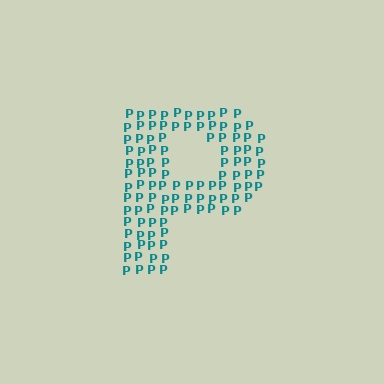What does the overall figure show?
The overall figure shows the letter P.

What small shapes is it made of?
It is made of small letter P's.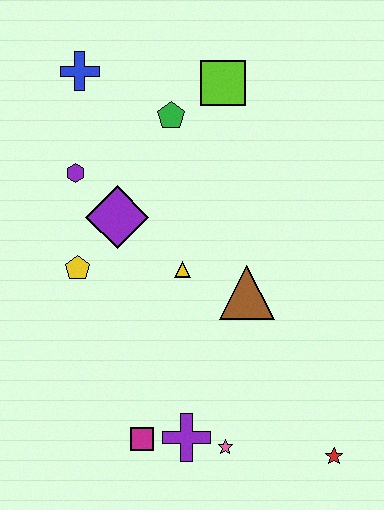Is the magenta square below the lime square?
Yes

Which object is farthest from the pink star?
The blue cross is farthest from the pink star.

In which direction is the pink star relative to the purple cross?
The pink star is to the right of the purple cross.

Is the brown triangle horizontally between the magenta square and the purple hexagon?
No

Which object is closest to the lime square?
The green pentagon is closest to the lime square.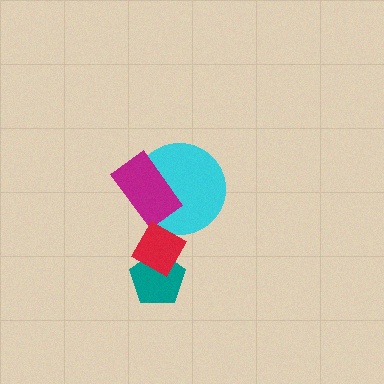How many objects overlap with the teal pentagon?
1 object overlaps with the teal pentagon.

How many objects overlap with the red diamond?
2 objects overlap with the red diamond.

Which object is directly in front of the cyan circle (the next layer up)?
The magenta rectangle is directly in front of the cyan circle.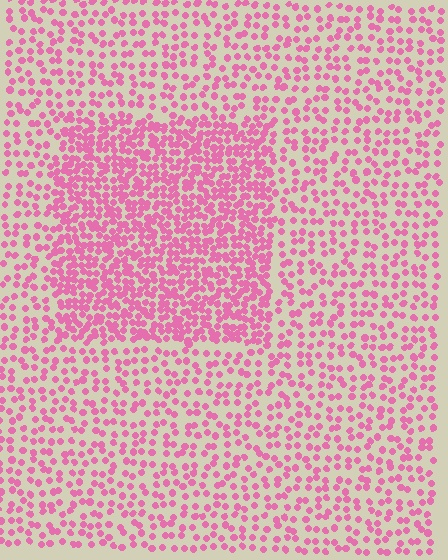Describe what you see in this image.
The image contains small pink elements arranged at two different densities. A rectangle-shaped region is visible where the elements are more densely packed than the surrounding area.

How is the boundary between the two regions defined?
The boundary is defined by a change in element density (approximately 2.0x ratio). All elements are the same color, size, and shape.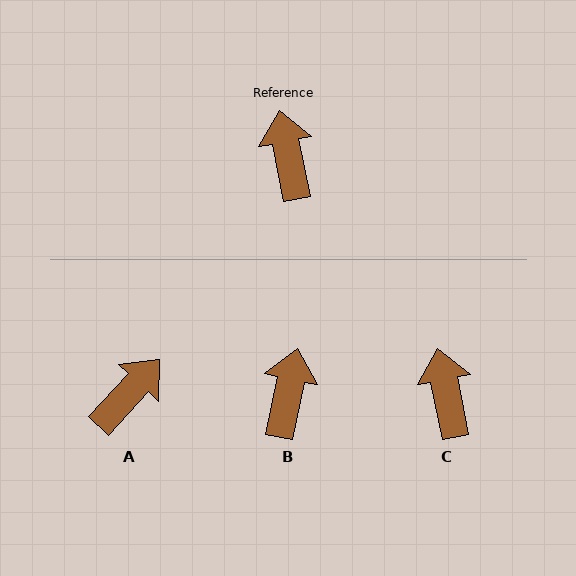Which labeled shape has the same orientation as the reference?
C.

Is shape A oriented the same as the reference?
No, it is off by about 54 degrees.